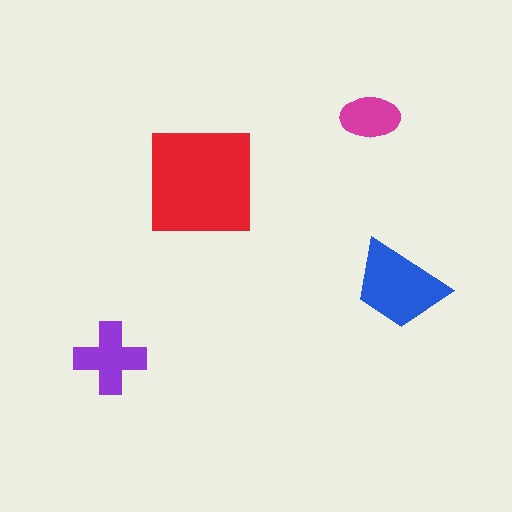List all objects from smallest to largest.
The magenta ellipse, the purple cross, the blue trapezoid, the red square.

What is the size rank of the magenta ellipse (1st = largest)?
4th.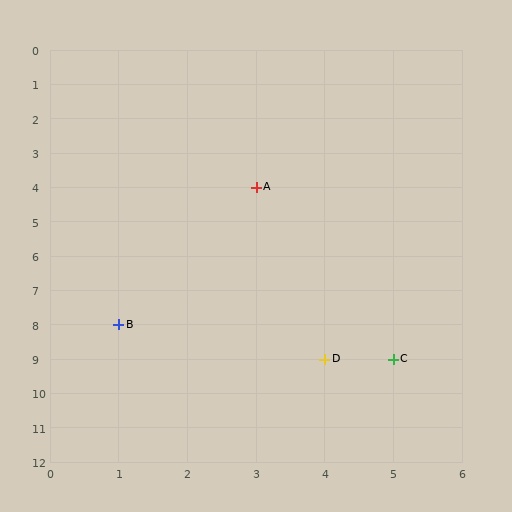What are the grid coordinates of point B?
Point B is at grid coordinates (1, 8).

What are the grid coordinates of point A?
Point A is at grid coordinates (3, 4).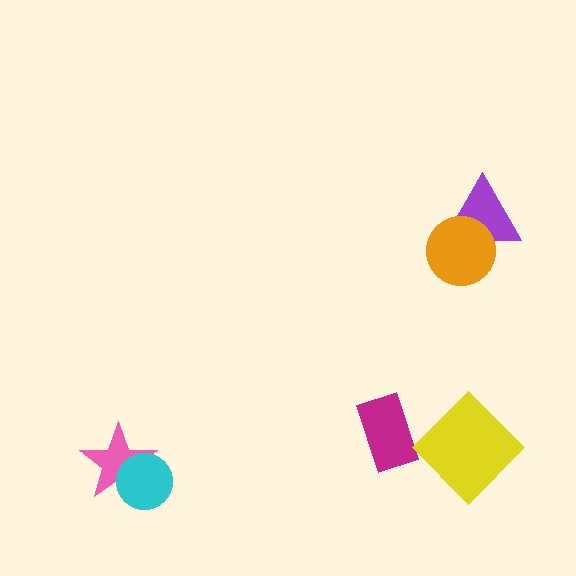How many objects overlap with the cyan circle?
1 object overlaps with the cyan circle.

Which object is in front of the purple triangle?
The orange circle is in front of the purple triangle.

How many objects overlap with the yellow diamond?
0 objects overlap with the yellow diamond.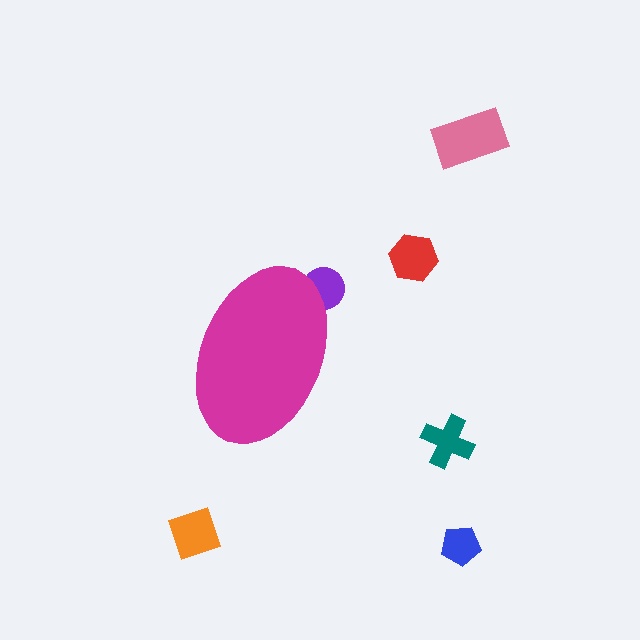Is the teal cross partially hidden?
No, the teal cross is fully visible.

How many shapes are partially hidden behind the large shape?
1 shape is partially hidden.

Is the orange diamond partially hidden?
No, the orange diamond is fully visible.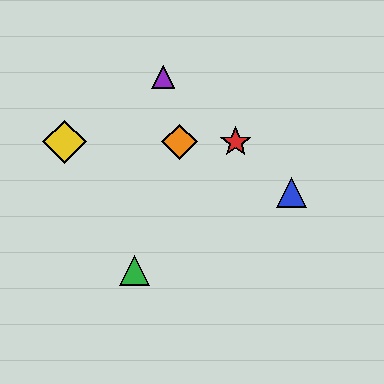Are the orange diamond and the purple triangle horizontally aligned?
No, the orange diamond is at y≈142 and the purple triangle is at y≈77.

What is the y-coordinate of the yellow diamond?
The yellow diamond is at y≈142.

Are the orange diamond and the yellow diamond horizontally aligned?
Yes, both are at y≈142.